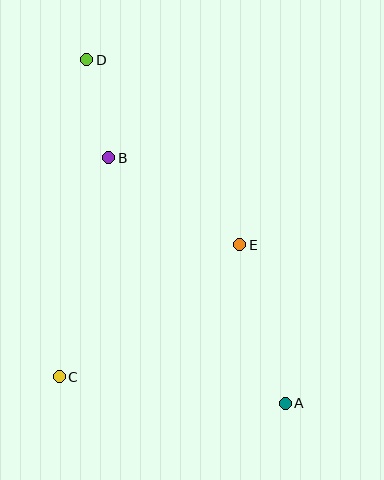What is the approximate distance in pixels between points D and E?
The distance between D and E is approximately 240 pixels.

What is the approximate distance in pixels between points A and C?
The distance between A and C is approximately 228 pixels.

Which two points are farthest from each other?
Points A and D are farthest from each other.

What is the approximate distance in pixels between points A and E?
The distance between A and E is approximately 165 pixels.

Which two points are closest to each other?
Points B and D are closest to each other.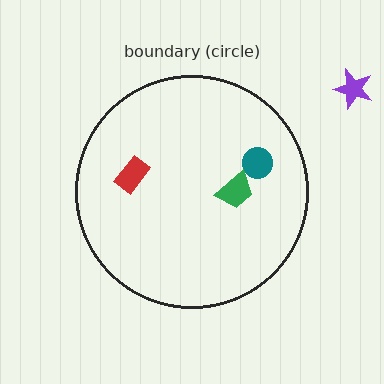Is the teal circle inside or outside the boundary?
Inside.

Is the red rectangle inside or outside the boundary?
Inside.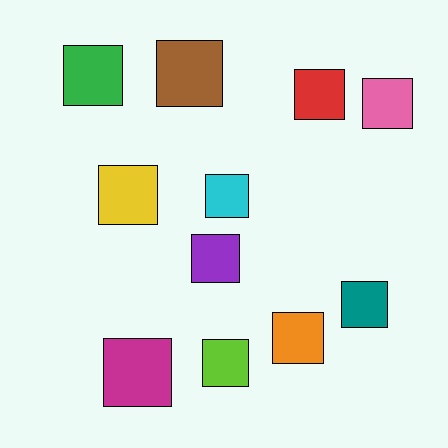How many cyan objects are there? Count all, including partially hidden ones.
There is 1 cyan object.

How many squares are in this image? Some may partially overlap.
There are 11 squares.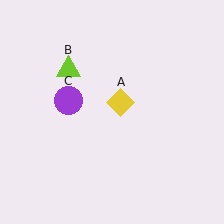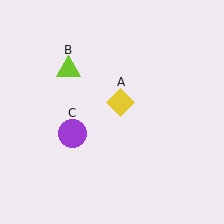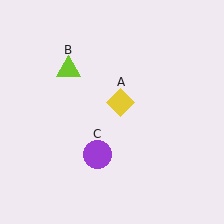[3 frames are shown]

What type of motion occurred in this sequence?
The purple circle (object C) rotated counterclockwise around the center of the scene.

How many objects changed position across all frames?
1 object changed position: purple circle (object C).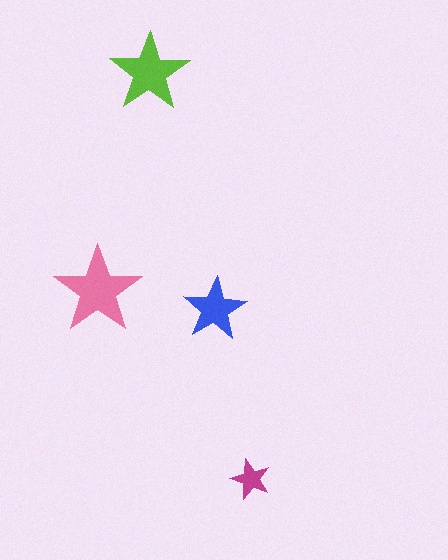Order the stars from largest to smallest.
the pink one, the lime one, the blue one, the magenta one.